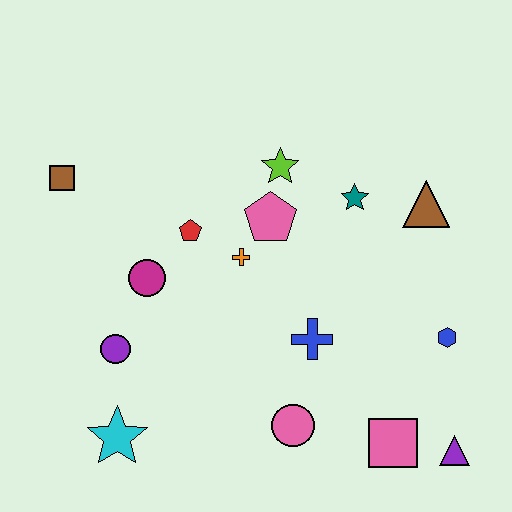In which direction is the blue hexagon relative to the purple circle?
The blue hexagon is to the right of the purple circle.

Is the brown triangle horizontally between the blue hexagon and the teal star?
Yes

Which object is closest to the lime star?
The pink pentagon is closest to the lime star.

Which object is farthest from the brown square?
The purple triangle is farthest from the brown square.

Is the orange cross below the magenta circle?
No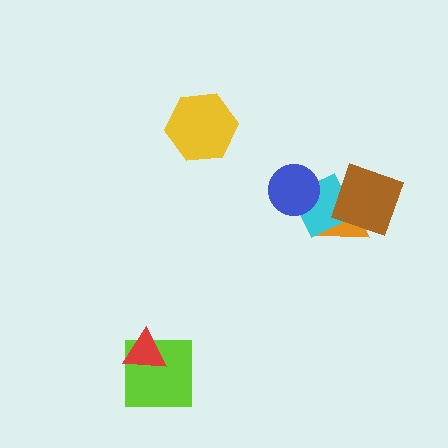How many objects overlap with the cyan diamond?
3 objects overlap with the cyan diamond.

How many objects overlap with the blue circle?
1 object overlaps with the blue circle.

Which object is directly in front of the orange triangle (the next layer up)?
The cyan diamond is directly in front of the orange triangle.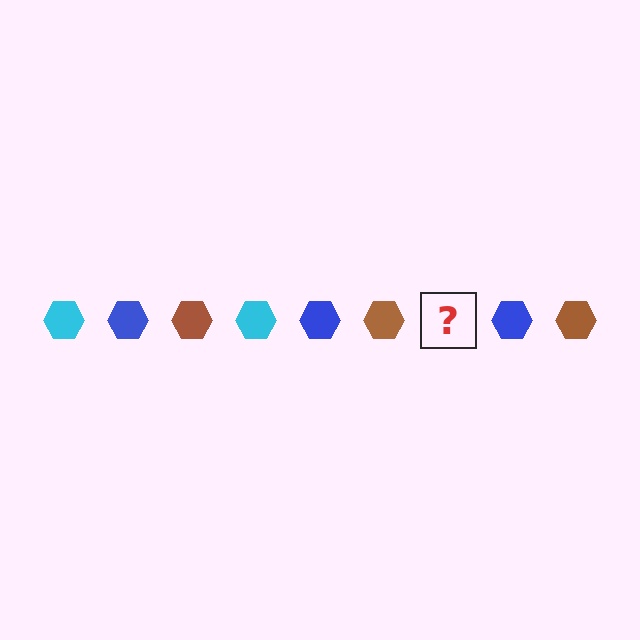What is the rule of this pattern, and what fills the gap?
The rule is that the pattern cycles through cyan, blue, brown hexagons. The gap should be filled with a cyan hexagon.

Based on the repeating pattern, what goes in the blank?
The blank should be a cyan hexagon.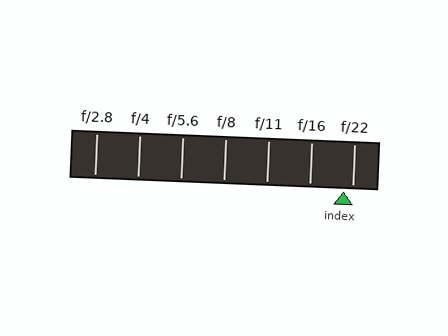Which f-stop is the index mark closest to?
The index mark is closest to f/22.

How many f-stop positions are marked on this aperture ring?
There are 7 f-stop positions marked.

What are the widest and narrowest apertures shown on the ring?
The widest aperture shown is f/2.8 and the narrowest is f/22.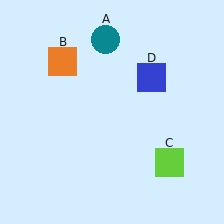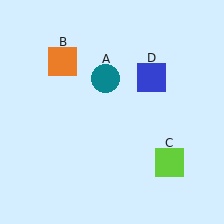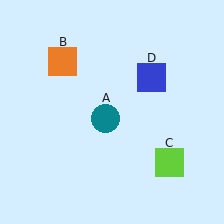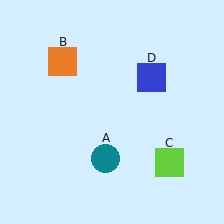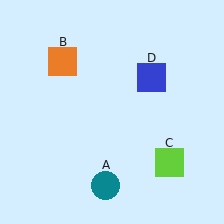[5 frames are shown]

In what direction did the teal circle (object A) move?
The teal circle (object A) moved down.